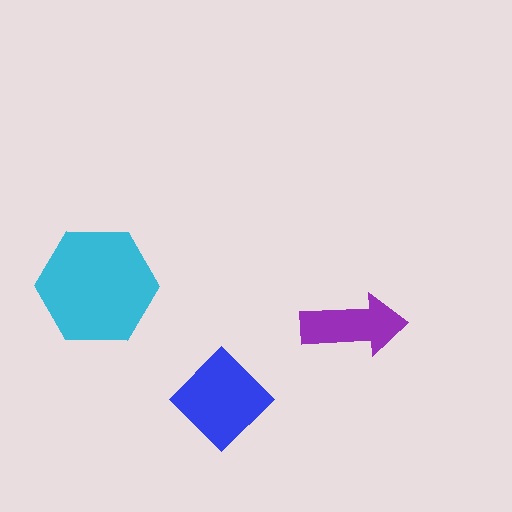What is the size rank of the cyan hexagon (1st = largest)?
1st.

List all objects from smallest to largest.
The purple arrow, the blue diamond, the cyan hexagon.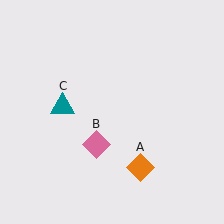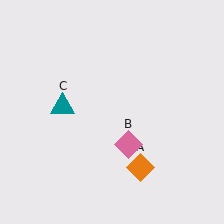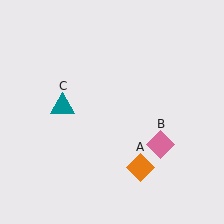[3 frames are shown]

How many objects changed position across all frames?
1 object changed position: pink diamond (object B).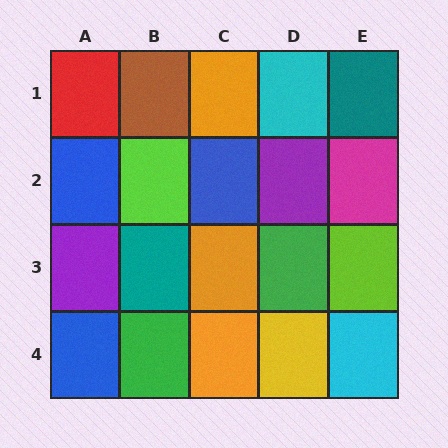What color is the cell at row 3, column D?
Green.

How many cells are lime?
2 cells are lime.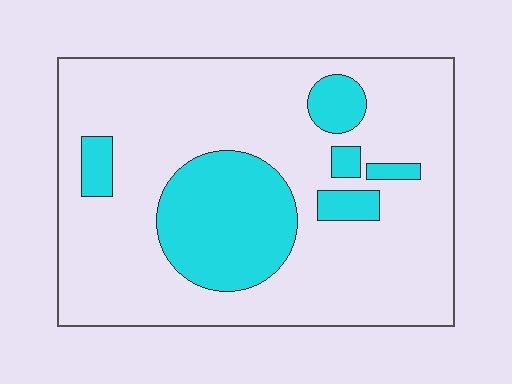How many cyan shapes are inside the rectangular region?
6.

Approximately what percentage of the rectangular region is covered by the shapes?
Approximately 25%.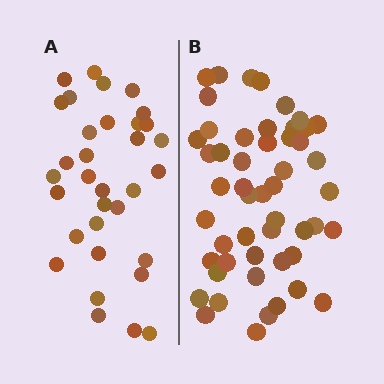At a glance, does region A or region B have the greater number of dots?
Region B (the right region) has more dots.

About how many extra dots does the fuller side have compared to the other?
Region B has approximately 20 more dots than region A.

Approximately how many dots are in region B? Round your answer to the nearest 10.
About 50 dots. (The exact count is 51, which rounds to 50.)